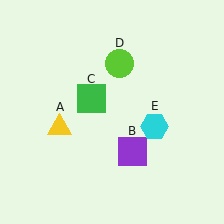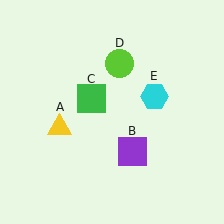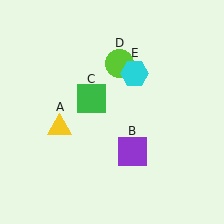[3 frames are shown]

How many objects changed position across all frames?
1 object changed position: cyan hexagon (object E).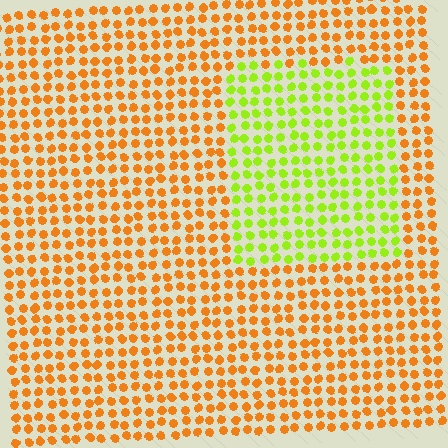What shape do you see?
I see a rectangle.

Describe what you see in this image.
The image is filled with small orange elements in a uniform arrangement. A rectangle-shaped region is visible where the elements are tinted to a slightly different hue, forming a subtle color boundary.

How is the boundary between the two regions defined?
The boundary is defined purely by a slight shift in hue (about 56 degrees). Spacing, size, and orientation are identical on both sides.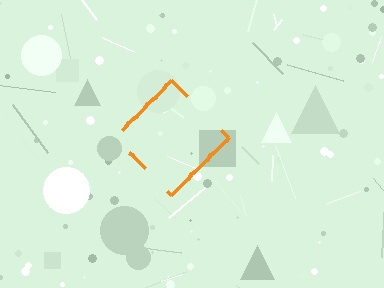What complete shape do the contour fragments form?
The contour fragments form a diamond.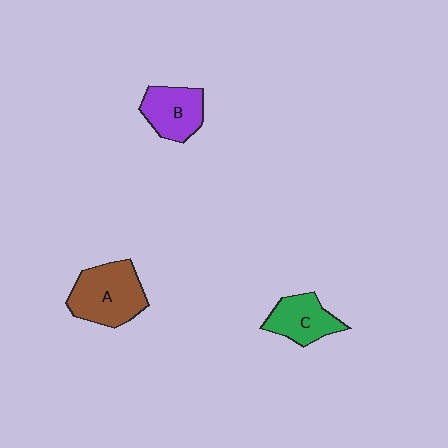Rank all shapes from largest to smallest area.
From largest to smallest: A (brown), B (purple), C (green).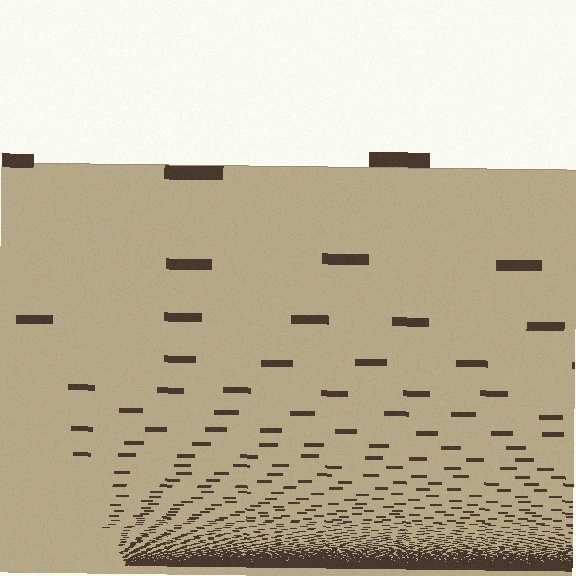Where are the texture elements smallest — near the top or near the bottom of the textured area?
Near the bottom.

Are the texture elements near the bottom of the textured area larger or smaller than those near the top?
Smaller. The gradient is inverted — elements near the bottom are smaller and denser.